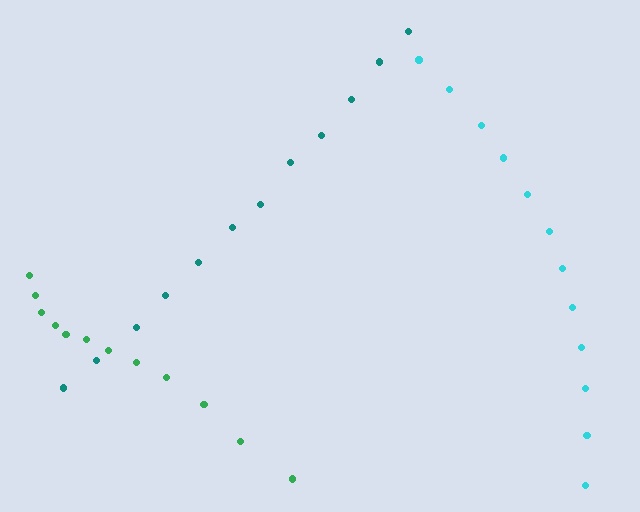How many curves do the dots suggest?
There are 3 distinct paths.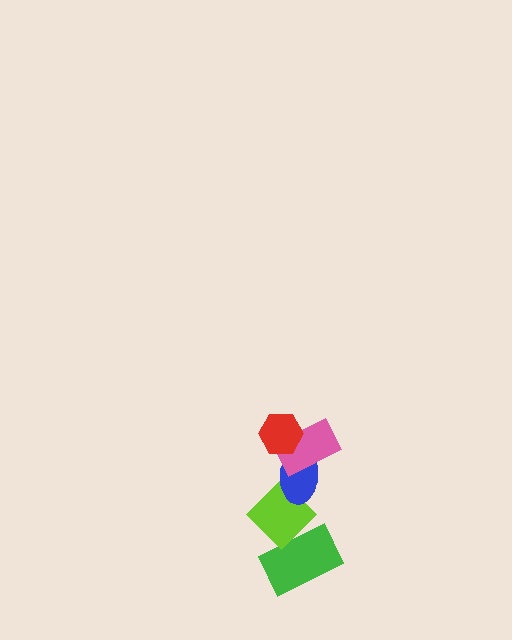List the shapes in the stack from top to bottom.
From top to bottom: the red hexagon, the pink rectangle, the blue ellipse, the lime diamond, the green rectangle.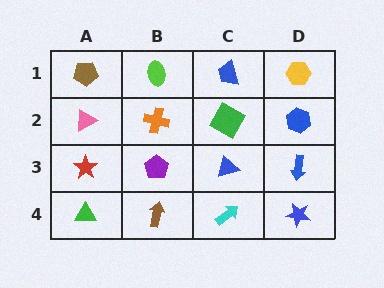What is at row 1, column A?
A brown pentagon.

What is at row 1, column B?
A lime ellipse.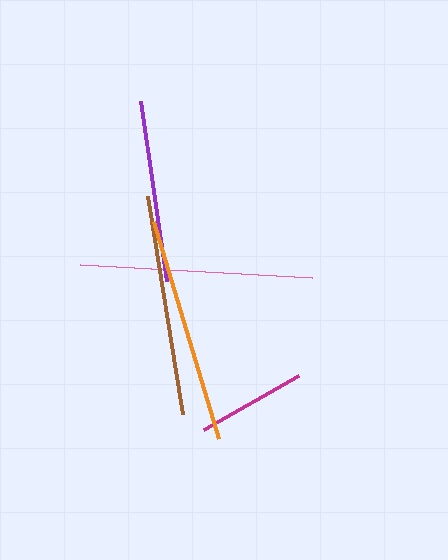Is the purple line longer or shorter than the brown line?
The brown line is longer than the purple line.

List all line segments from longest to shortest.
From longest to shortest: pink, orange, brown, purple, magenta.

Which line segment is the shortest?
The magenta line is the shortest at approximately 110 pixels.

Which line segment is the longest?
The pink line is the longest at approximately 232 pixels.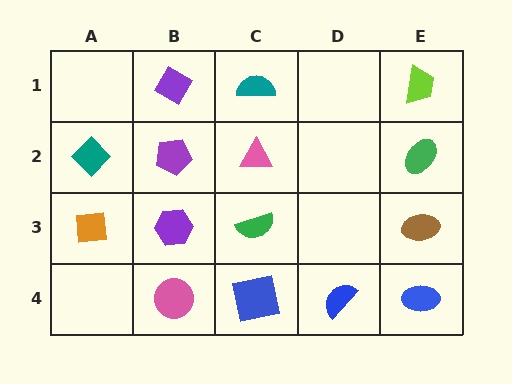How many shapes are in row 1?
3 shapes.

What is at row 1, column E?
A lime trapezoid.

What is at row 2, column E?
A green ellipse.